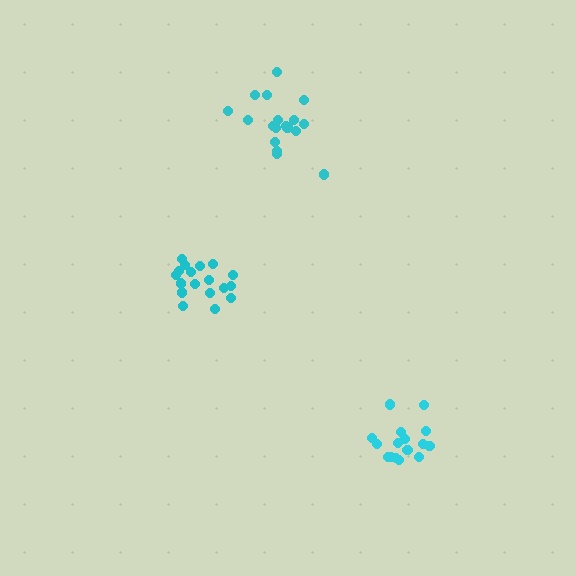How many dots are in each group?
Group 1: 16 dots, Group 2: 19 dots, Group 3: 18 dots (53 total).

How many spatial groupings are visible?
There are 3 spatial groupings.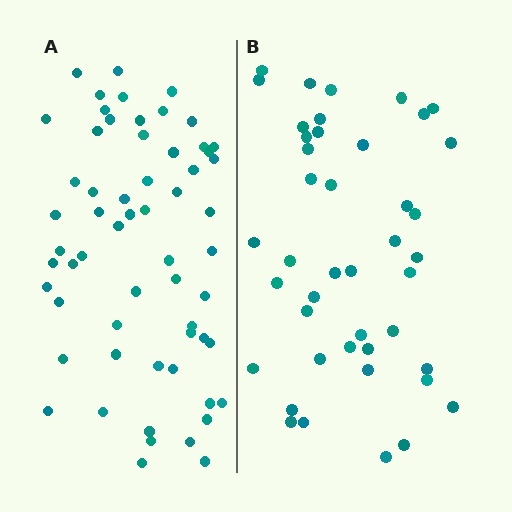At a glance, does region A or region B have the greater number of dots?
Region A (the left region) has more dots.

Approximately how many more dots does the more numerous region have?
Region A has approximately 15 more dots than region B.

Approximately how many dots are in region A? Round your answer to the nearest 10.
About 60 dots.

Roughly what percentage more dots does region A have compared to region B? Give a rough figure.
About 40% more.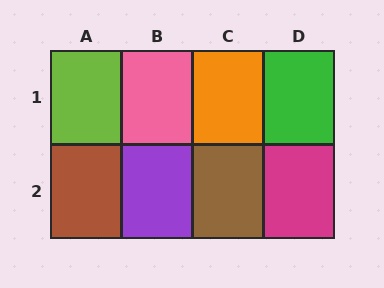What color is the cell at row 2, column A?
Brown.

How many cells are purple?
1 cell is purple.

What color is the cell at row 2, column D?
Magenta.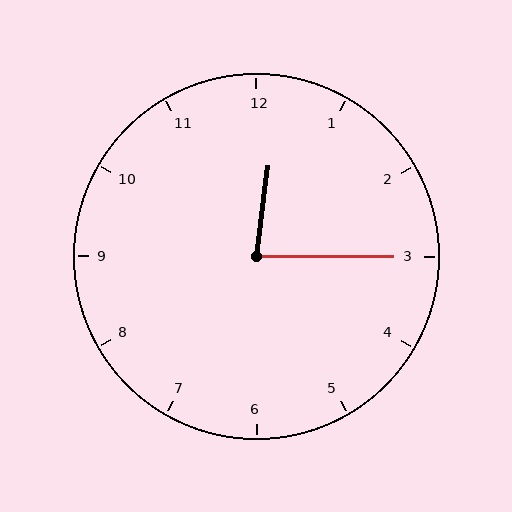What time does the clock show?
12:15.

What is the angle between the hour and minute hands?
Approximately 82 degrees.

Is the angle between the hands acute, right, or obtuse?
It is acute.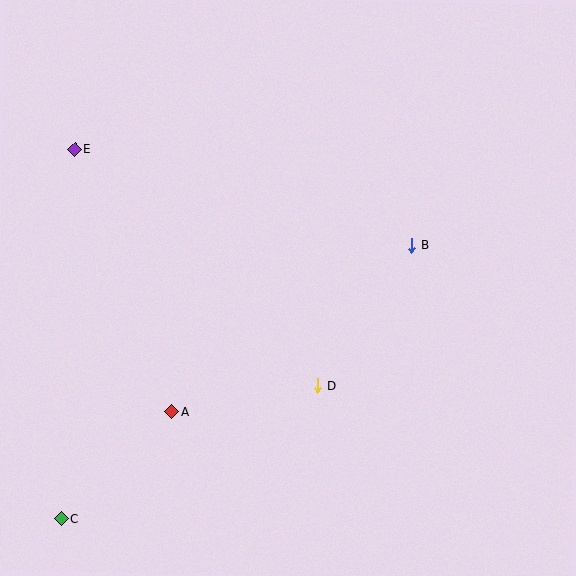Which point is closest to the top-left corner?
Point E is closest to the top-left corner.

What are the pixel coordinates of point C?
Point C is at (61, 519).